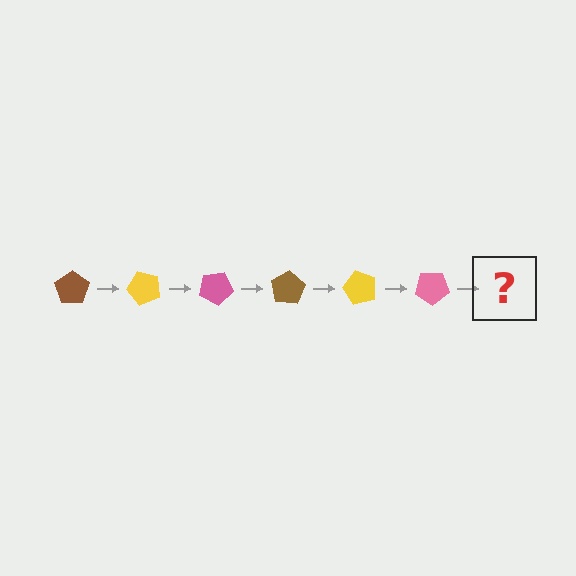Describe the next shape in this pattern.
It should be a brown pentagon, rotated 300 degrees from the start.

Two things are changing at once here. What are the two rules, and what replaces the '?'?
The two rules are that it rotates 50 degrees each step and the color cycles through brown, yellow, and pink. The '?' should be a brown pentagon, rotated 300 degrees from the start.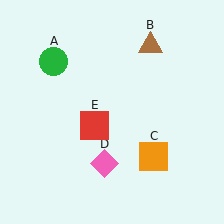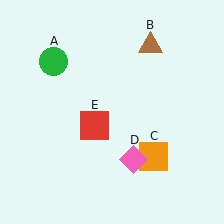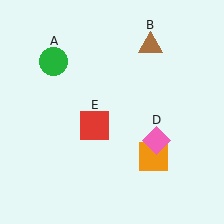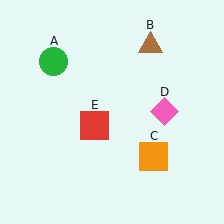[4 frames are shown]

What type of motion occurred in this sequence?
The pink diamond (object D) rotated counterclockwise around the center of the scene.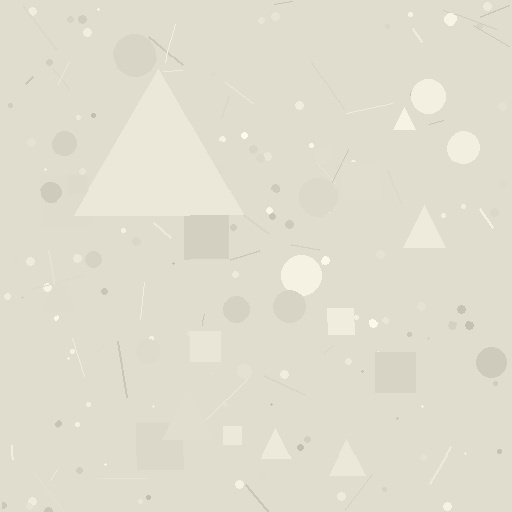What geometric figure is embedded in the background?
A triangle is embedded in the background.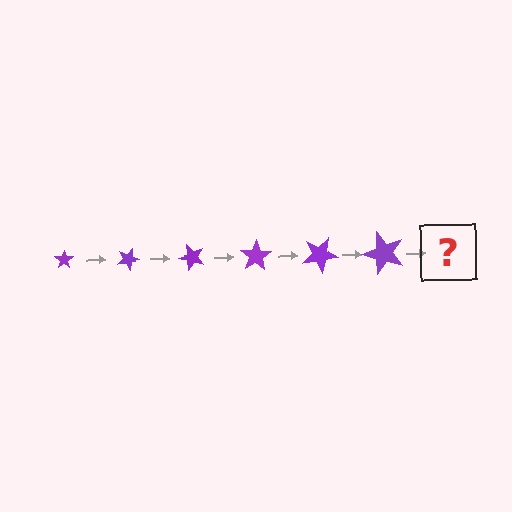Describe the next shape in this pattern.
It should be a star, larger than the previous one and rotated 150 degrees from the start.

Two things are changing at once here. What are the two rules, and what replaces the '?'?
The two rules are that the star grows larger each step and it rotates 25 degrees each step. The '?' should be a star, larger than the previous one and rotated 150 degrees from the start.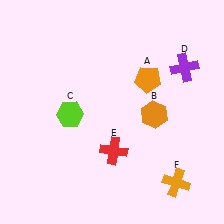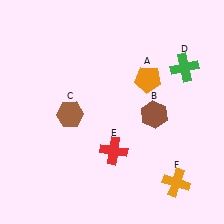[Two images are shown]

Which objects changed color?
B changed from orange to brown. C changed from lime to brown. D changed from purple to green.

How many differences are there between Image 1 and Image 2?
There are 3 differences between the two images.